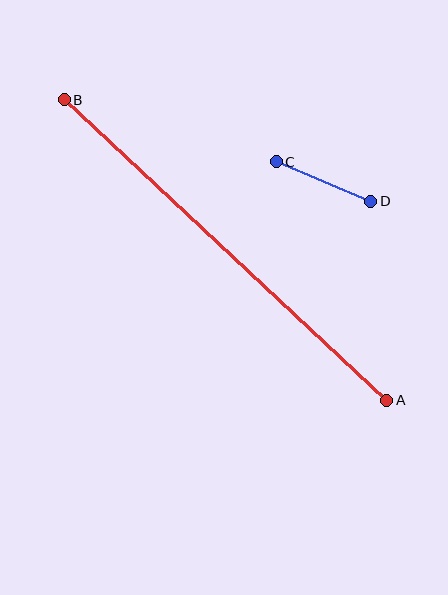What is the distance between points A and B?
The distance is approximately 441 pixels.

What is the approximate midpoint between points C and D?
The midpoint is at approximately (323, 181) pixels.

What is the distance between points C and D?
The distance is approximately 102 pixels.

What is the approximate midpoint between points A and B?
The midpoint is at approximately (225, 250) pixels.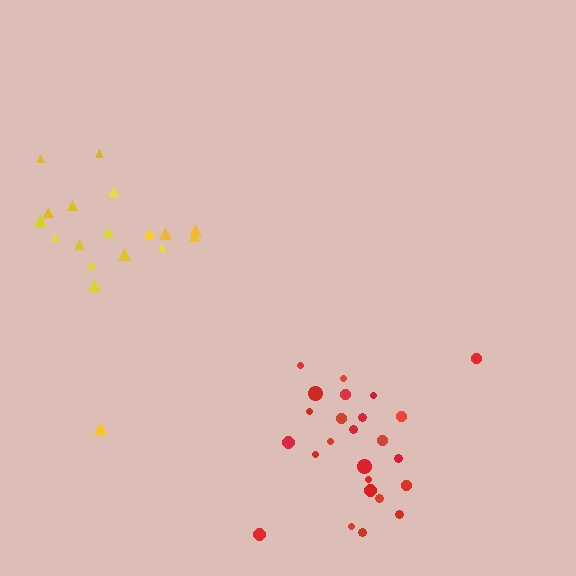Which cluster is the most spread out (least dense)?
Yellow.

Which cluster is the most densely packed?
Red.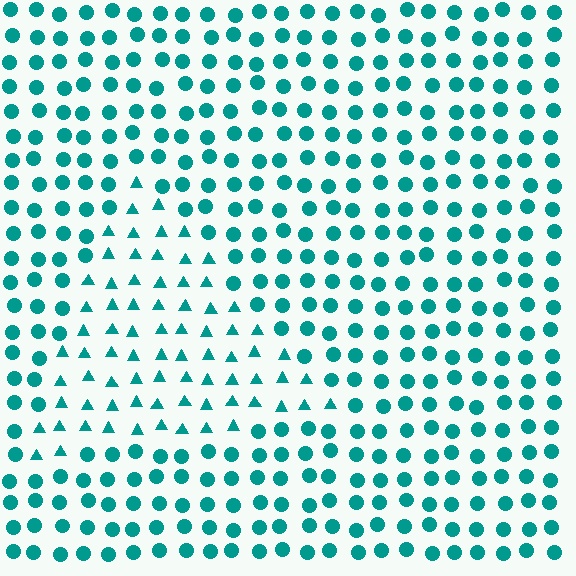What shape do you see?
I see a triangle.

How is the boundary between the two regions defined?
The boundary is defined by a change in element shape: triangles inside vs. circles outside. All elements share the same color and spacing.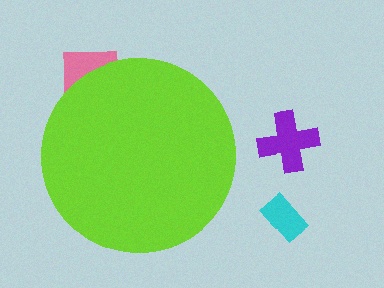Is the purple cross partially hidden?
No, the purple cross is fully visible.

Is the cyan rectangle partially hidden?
No, the cyan rectangle is fully visible.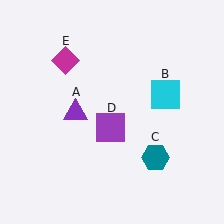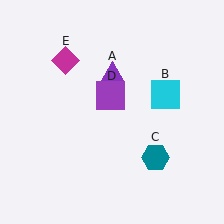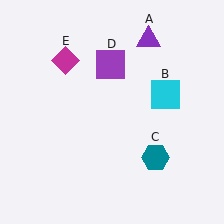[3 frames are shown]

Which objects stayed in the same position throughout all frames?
Cyan square (object B) and teal hexagon (object C) and magenta diamond (object E) remained stationary.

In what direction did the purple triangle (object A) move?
The purple triangle (object A) moved up and to the right.